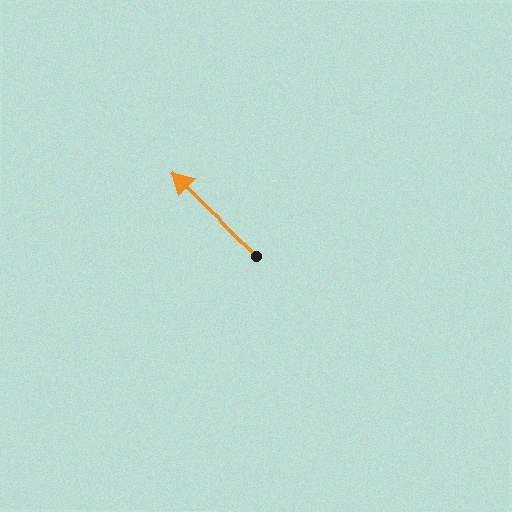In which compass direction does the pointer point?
Northwest.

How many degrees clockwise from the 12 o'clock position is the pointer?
Approximately 314 degrees.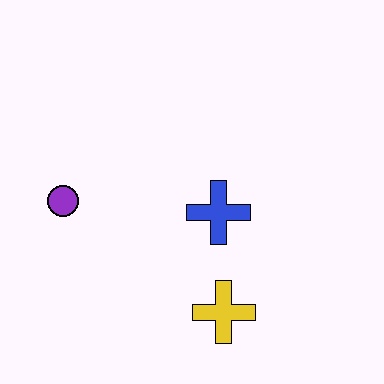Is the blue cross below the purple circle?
Yes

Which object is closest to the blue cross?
The yellow cross is closest to the blue cross.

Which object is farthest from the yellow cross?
The purple circle is farthest from the yellow cross.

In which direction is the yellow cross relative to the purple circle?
The yellow cross is to the right of the purple circle.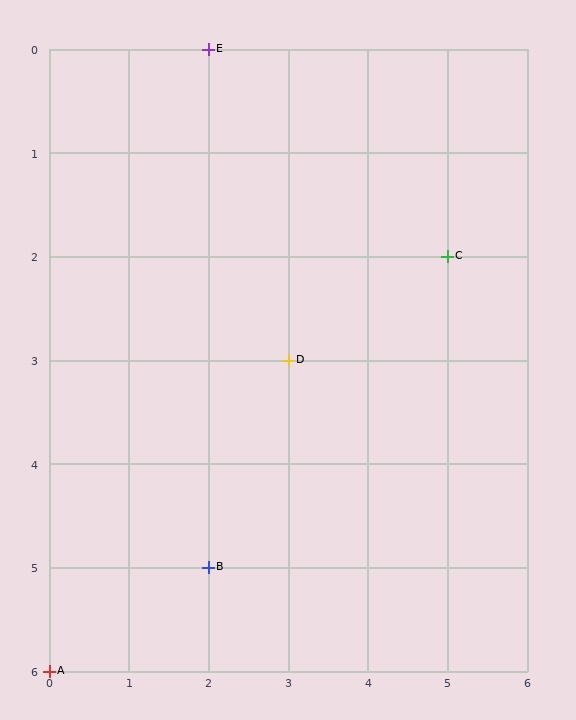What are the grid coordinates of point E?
Point E is at grid coordinates (2, 0).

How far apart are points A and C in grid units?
Points A and C are 5 columns and 4 rows apart (about 6.4 grid units diagonally).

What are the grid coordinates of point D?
Point D is at grid coordinates (3, 3).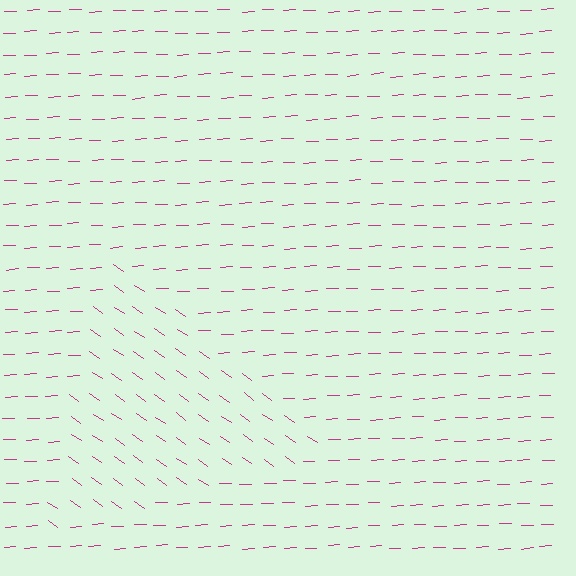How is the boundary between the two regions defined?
The boundary is defined purely by a change in line orientation (approximately 37 degrees difference). All lines are the same color and thickness.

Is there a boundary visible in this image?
Yes, there is a texture boundary formed by a change in line orientation.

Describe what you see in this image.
The image is filled with small magenta line segments. A triangle region in the image has lines oriented differently from the surrounding lines, creating a visible texture boundary.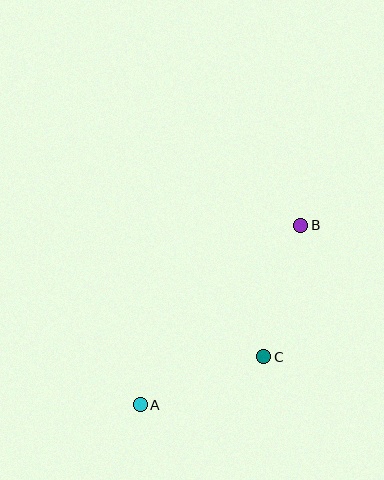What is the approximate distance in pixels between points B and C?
The distance between B and C is approximately 137 pixels.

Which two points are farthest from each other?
Points A and B are farthest from each other.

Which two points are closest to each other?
Points A and C are closest to each other.